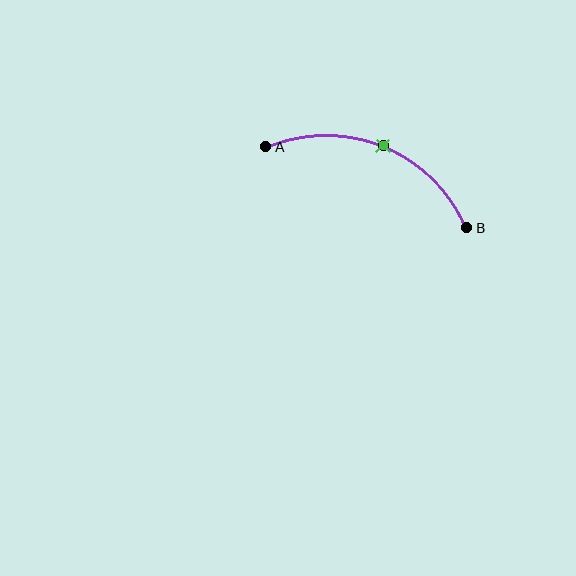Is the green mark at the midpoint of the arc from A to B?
Yes. The green mark lies on the arc at equal arc-length from both A and B — it is the arc midpoint.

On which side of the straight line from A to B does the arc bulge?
The arc bulges above the straight line connecting A and B.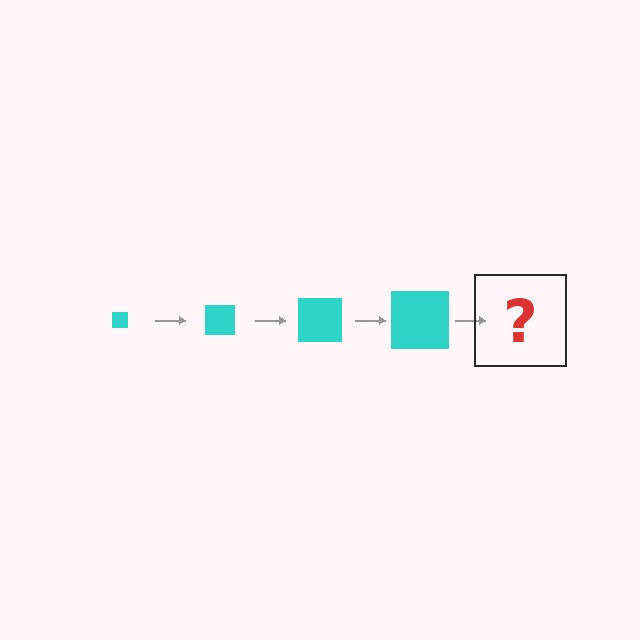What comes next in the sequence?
The next element should be a cyan square, larger than the previous one.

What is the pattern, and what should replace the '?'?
The pattern is that the square gets progressively larger each step. The '?' should be a cyan square, larger than the previous one.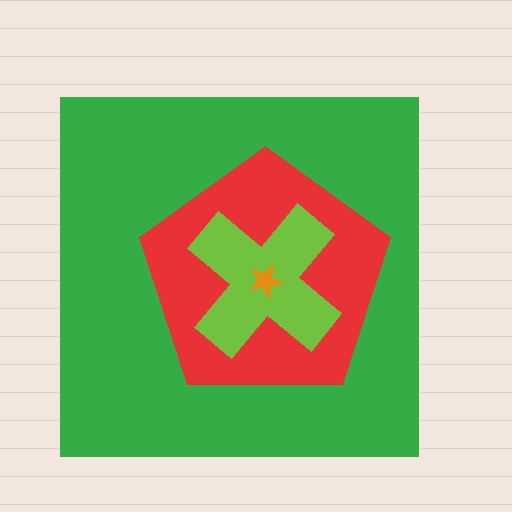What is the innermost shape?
The orange star.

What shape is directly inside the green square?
The red pentagon.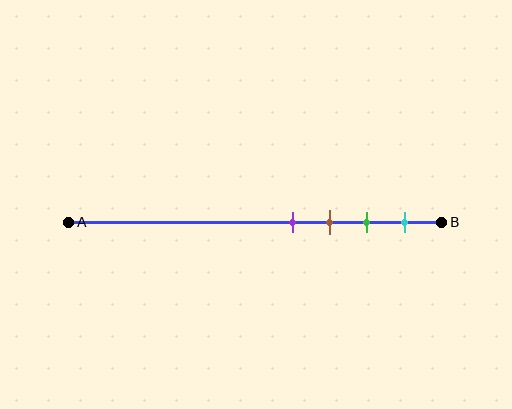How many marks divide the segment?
There are 4 marks dividing the segment.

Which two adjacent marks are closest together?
The purple and brown marks are the closest adjacent pair.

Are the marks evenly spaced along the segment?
Yes, the marks are approximately evenly spaced.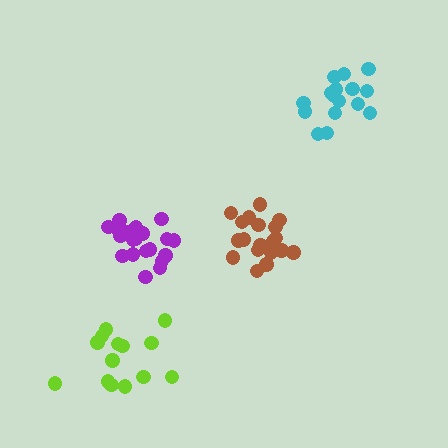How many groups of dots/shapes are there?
There are 4 groups.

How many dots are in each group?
Group 1: 16 dots, Group 2: 19 dots, Group 3: 15 dots, Group 4: 21 dots (71 total).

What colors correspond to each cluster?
The clusters are colored: cyan, brown, lime, purple.